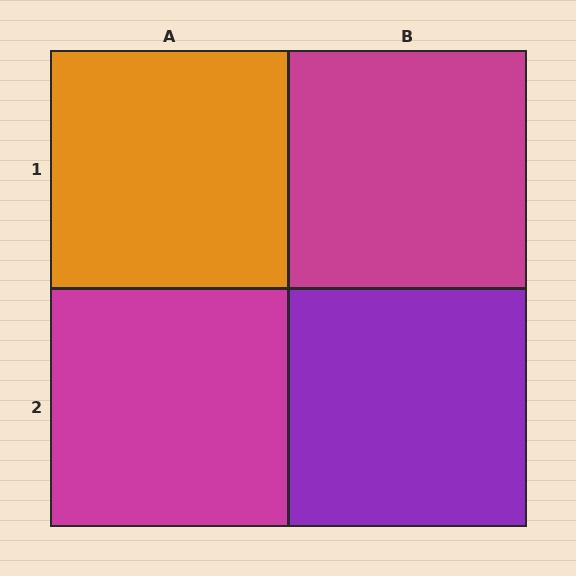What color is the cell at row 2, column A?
Magenta.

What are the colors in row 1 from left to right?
Orange, magenta.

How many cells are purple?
1 cell is purple.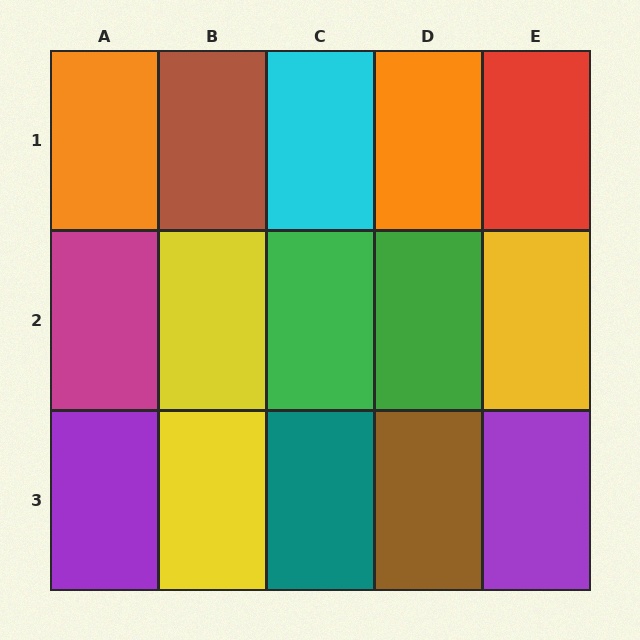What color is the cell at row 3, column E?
Purple.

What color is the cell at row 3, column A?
Purple.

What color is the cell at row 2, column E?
Yellow.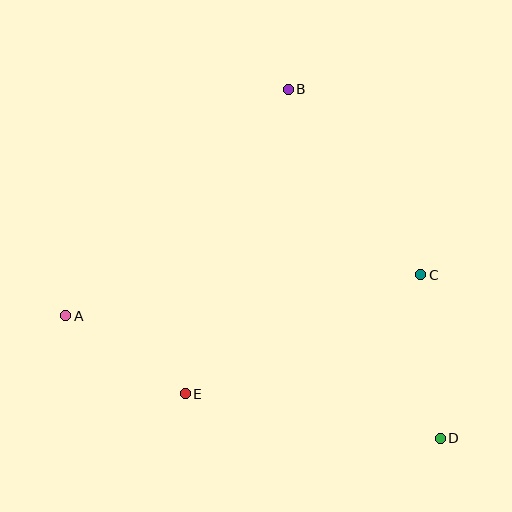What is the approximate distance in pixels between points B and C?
The distance between B and C is approximately 228 pixels.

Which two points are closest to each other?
Points A and E are closest to each other.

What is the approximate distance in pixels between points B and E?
The distance between B and E is approximately 321 pixels.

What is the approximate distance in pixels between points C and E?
The distance between C and E is approximately 264 pixels.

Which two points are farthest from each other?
Points A and D are farthest from each other.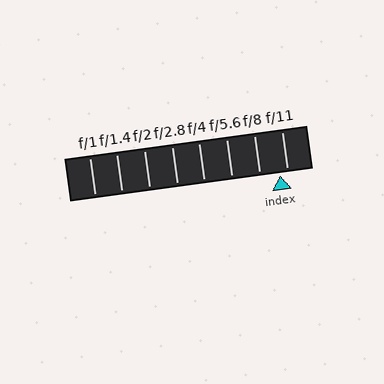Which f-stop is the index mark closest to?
The index mark is closest to f/11.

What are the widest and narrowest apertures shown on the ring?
The widest aperture shown is f/1 and the narrowest is f/11.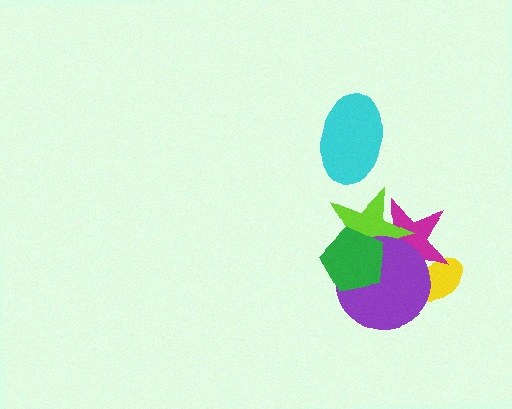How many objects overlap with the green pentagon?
3 objects overlap with the green pentagon.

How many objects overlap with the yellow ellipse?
2 objects overlap with the yellow ellipse.